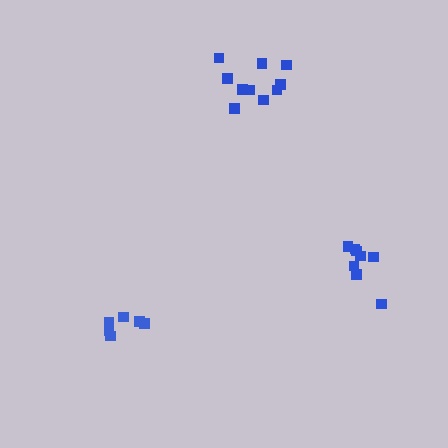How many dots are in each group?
Group 1: 6 dots, Group 2: 10 dots, Group 3: 8 dots (24 total).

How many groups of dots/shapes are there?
There are 3 groups.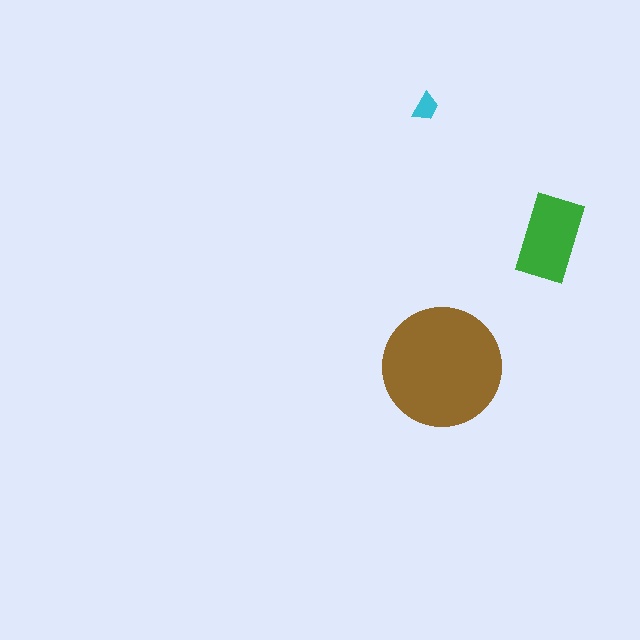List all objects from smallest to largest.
The cyan trapezoid, the green rectangle, the brown circle.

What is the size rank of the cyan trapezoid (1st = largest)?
3rd.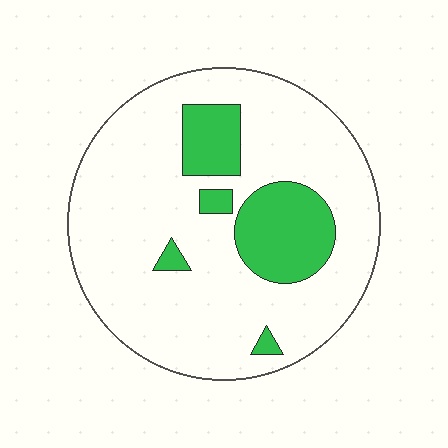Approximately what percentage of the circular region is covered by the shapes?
Approximately 20%.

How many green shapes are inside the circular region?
5.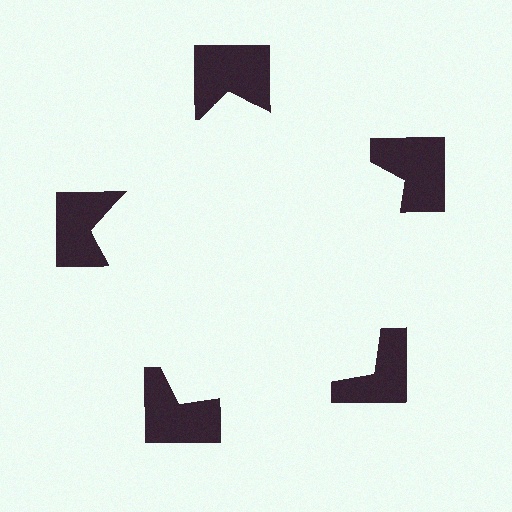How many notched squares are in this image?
There are 5 — one at each vertex of the illusory pentagon.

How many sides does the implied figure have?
5 sides.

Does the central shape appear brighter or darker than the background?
It typically appears slightly brighter than the background, even though no actual brightness change is drawn.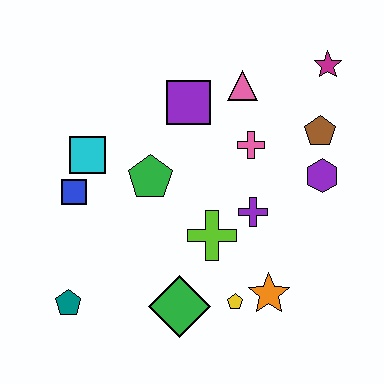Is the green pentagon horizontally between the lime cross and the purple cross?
No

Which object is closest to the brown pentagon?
The purple hexagon is closest to the brown pentagon.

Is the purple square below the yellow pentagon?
No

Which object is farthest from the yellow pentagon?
The magenta star is farthest from the yellow pentagon.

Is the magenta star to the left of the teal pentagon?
No